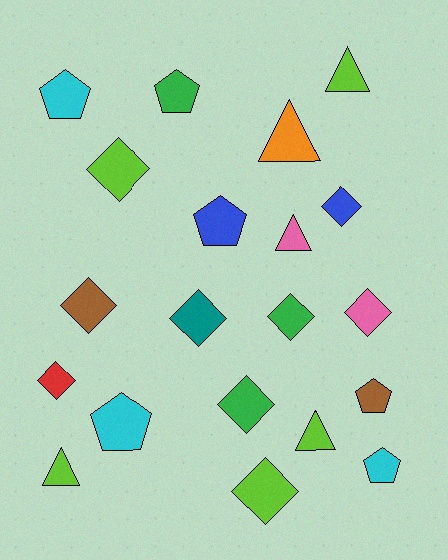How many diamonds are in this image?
There are 9 diamonds.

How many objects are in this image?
There are 20 objects.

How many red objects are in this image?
There is 1 red object.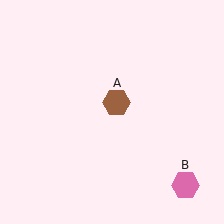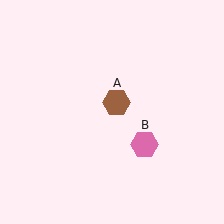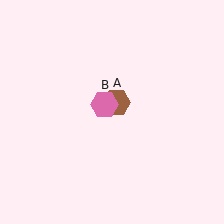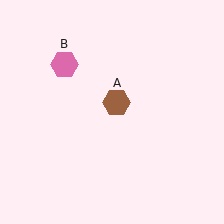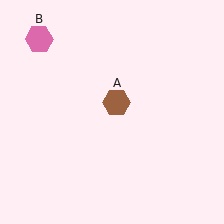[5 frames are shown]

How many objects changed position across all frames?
1 object changed position: pink hexagon (object B).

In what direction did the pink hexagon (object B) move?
The pink hexagon (object B) moved up and to the left.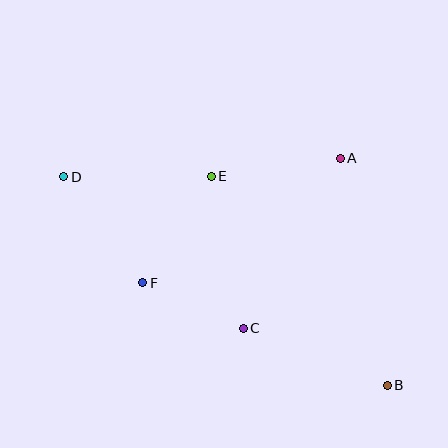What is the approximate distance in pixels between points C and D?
The distance between C and D is approximately 235 pixels.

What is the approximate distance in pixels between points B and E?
The distance between B and E is approximately 273 pixels.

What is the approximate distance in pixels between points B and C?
The distance between B and C is approximately 155 pixels.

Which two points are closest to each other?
Points C and F are closest to each other.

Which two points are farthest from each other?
Points B and D are farthest from each other.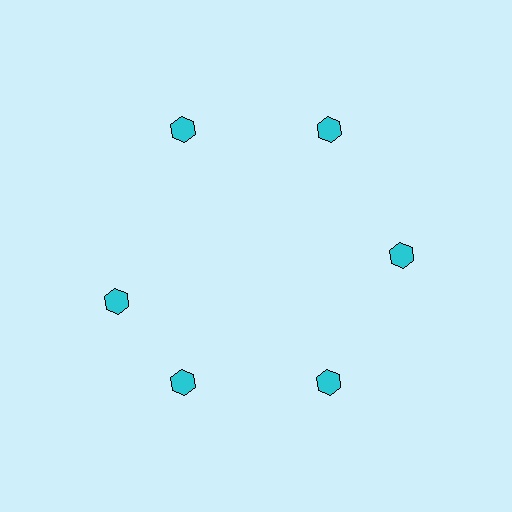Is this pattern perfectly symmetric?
No. The 6 cyan hexagons are arranged in a ring, but one element near the 9 o'clock position is rotated out of alignment along the ring, breaking the 6-fold rotational symmetry.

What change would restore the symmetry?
The symmetry would be restored by rotating it back into even spacing with its neighbors so that all 6 hexagons sit at equal angles and equal distance from the center.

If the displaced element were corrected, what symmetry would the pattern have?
It would have 6-fold rotational symmetry — the pattern would map onto itself every 60 degrees.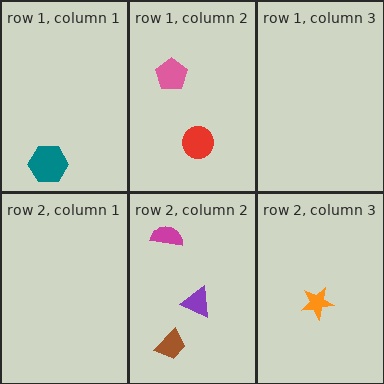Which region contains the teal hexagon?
The row 1, column 1 region.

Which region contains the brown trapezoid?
The row 2, column 2 region.